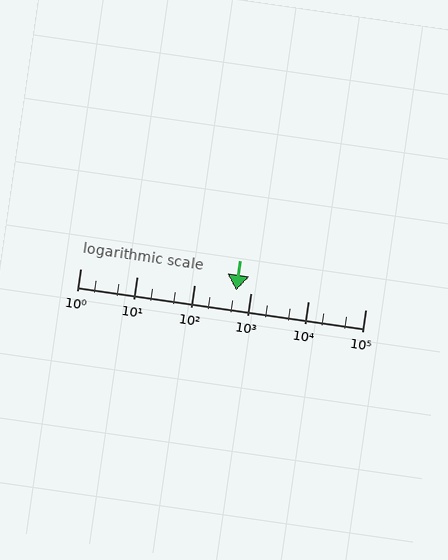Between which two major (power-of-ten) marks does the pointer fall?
The pointer is between 100 and 1000.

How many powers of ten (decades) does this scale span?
The scale spans 5 decades, from 1 to 100000.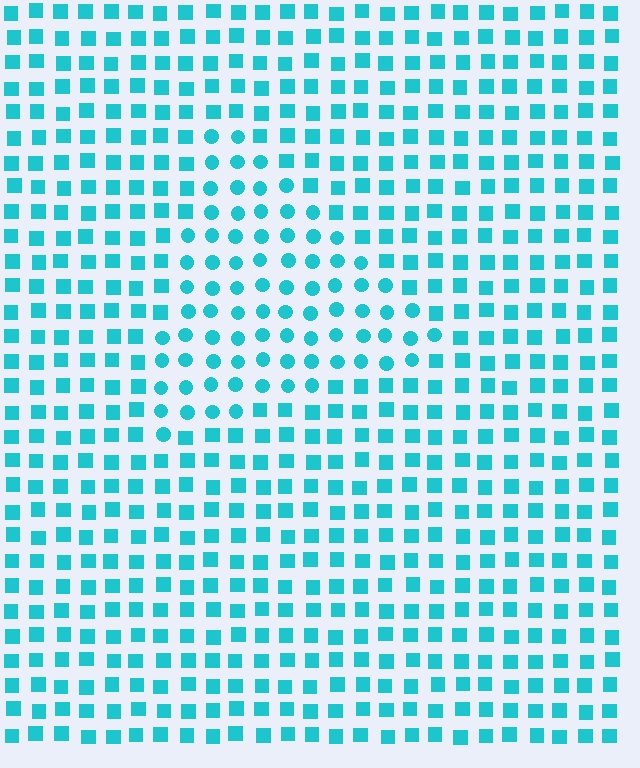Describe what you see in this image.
The image is filled with small cyan elements arranged in a uniform grid. A triangle-shaped region contains circles, while the surrounding area contains squares. The boundary is defined purely by the change in element shape.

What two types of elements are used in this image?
The image uses circles inside the triangle region and squares outside it.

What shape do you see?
I see a triangle.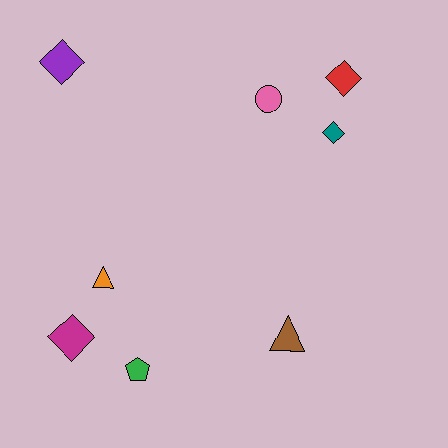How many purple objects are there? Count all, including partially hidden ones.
There is 1 purple object.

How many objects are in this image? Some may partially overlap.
There are 8 objects.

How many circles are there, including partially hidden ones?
There is 1 circle.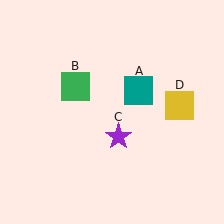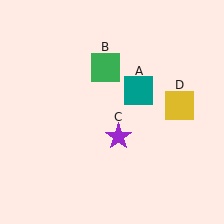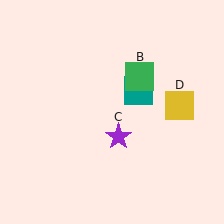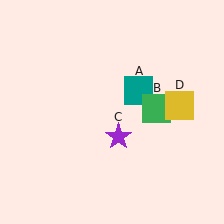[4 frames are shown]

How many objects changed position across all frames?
1 object changed position: green square (object B).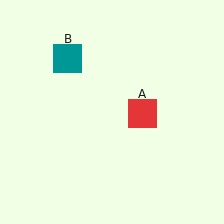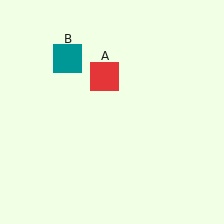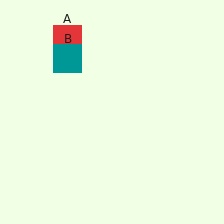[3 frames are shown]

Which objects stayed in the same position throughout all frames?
Teal square (object B) remained stationary.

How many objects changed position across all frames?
1 object changed position: red square (object A).